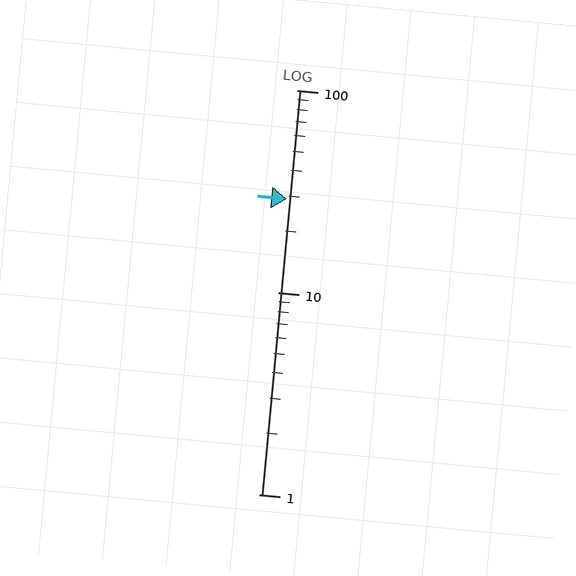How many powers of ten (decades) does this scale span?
The scale spans 2 decades, from 1 to 100.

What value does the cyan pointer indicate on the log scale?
The pointer indicates approximately 29.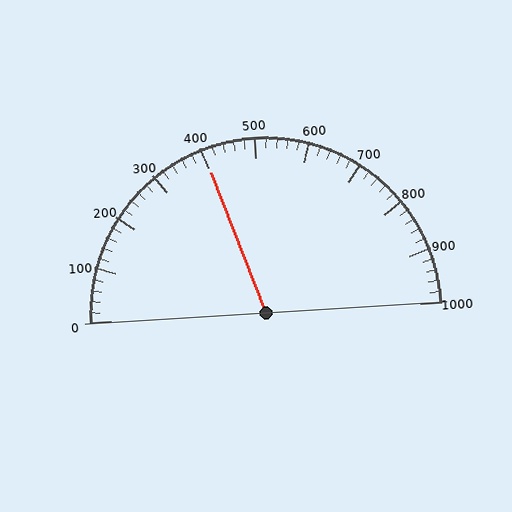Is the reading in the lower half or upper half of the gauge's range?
The reading is in the lower half of the range (0 to 1000).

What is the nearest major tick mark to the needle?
The nearest major tick mark is 400.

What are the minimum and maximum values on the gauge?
The gauge ranges from 0 to 1000.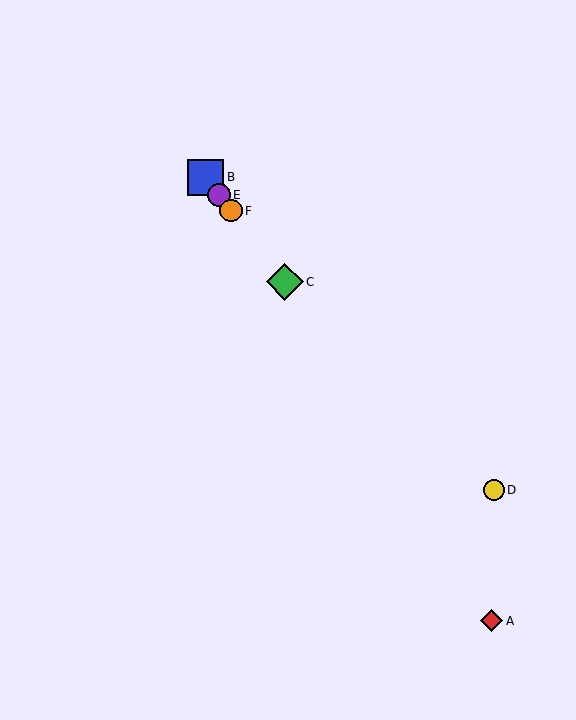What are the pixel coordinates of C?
Object C is at (285, 282).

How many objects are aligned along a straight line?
4 objects (B, C, E, F) are aligned along a straight line.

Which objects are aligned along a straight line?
Objects B, C, E, F are aligned along a straight line.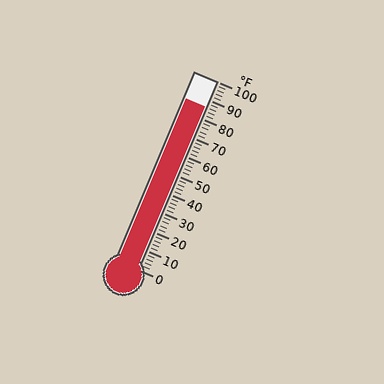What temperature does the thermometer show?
The thermometer shows approximately 86°F.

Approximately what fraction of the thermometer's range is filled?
The thermometer is filled to approximately 85% of its range.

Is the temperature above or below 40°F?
The temperature is above 40°F.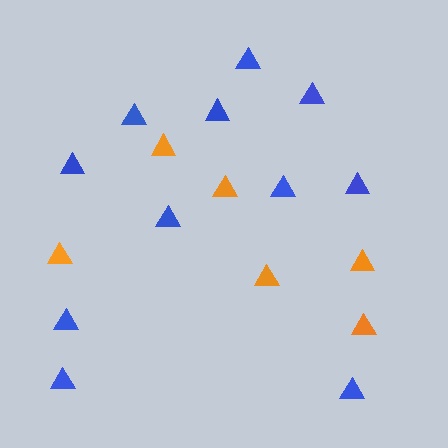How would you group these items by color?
There are 2 groups: one group of blue triangles (11) and one group of orange triangles (6).